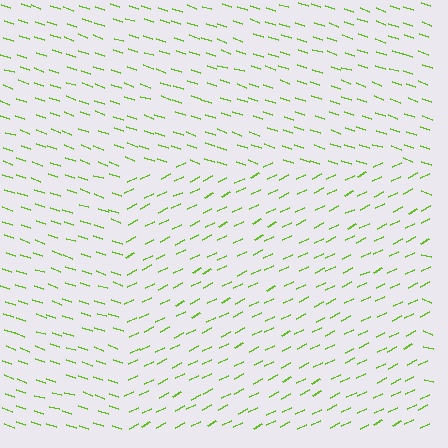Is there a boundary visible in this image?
Yes, there is a texture boundary formed by a change in line orientation.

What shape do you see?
I see a rectangle.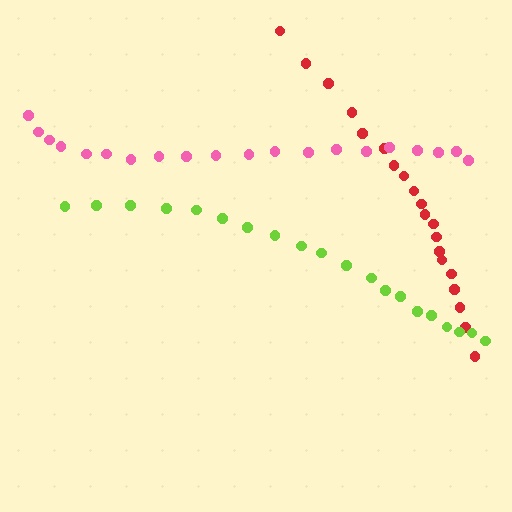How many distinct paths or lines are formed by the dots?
There are 3 distinct paths.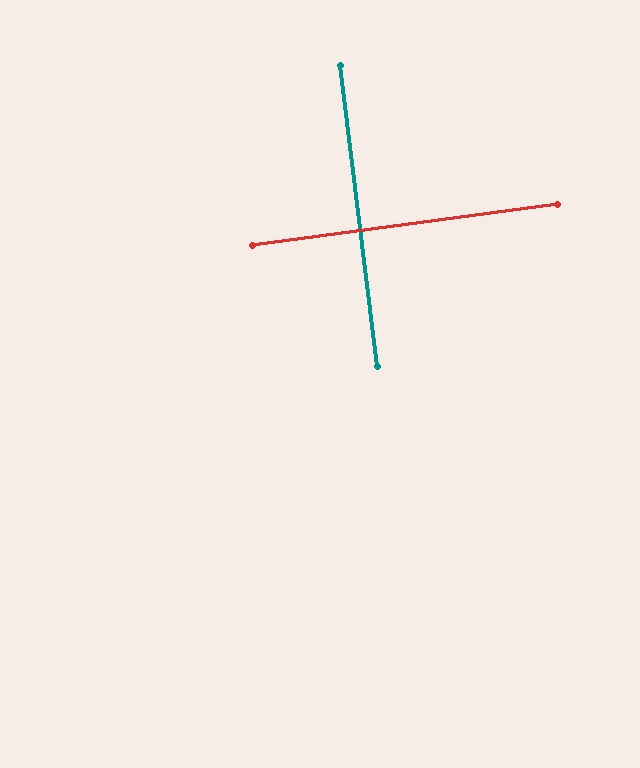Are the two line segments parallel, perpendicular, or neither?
Perpendicular — they meet at approximately 89°.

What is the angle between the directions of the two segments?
Approximately 89 degrees.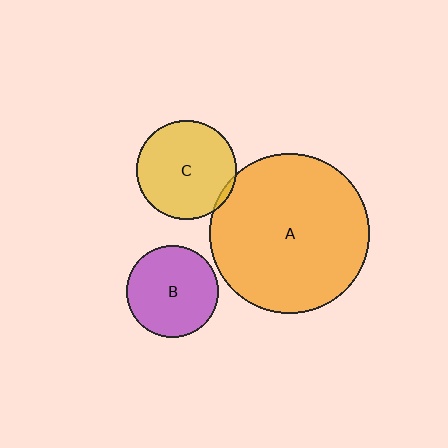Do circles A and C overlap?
Yes.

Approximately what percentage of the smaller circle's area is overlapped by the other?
Approximately 5%.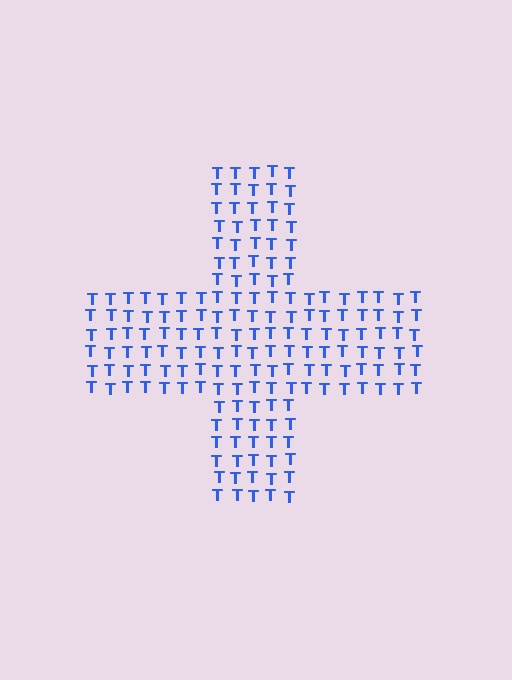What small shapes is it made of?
It is made of small letter T's.